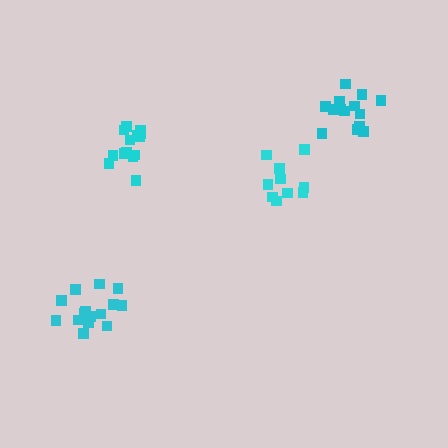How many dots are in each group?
Group 1: 10 dots, Group 2: 14 dots, Group 3: 15 dots, Group 4: 14 dots (53 total).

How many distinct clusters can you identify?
There are 4 distinct clusters.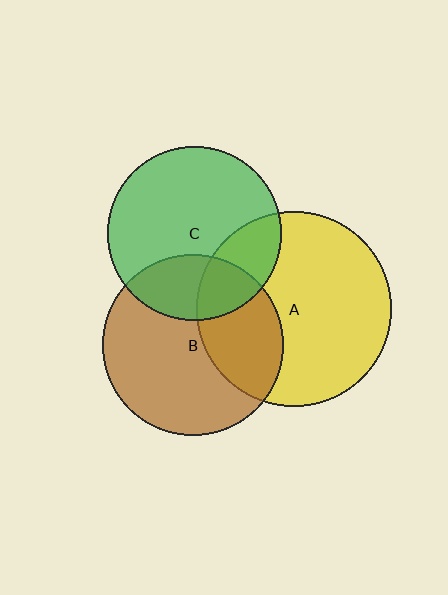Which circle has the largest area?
Circle A (yellow).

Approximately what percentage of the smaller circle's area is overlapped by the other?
Approximately 35%.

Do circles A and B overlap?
Yes.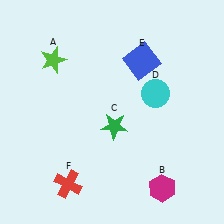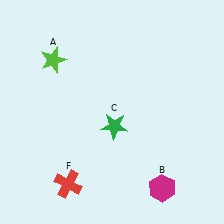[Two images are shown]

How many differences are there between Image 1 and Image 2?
There are 2 differences between the two images.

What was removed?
The cyan circle (D), the blue square (E) were removed in Image 2.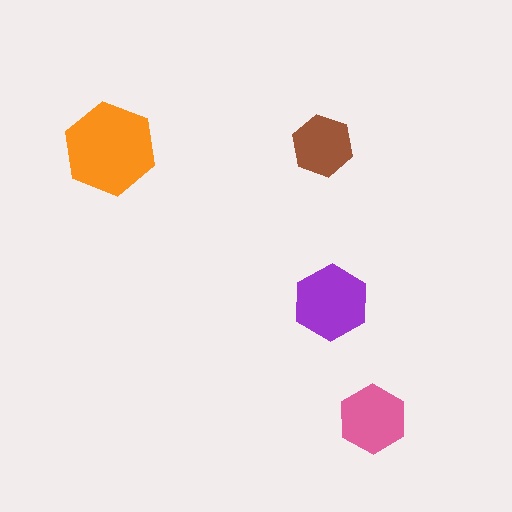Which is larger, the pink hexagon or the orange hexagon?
The orange one.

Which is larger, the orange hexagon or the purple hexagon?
The orange one.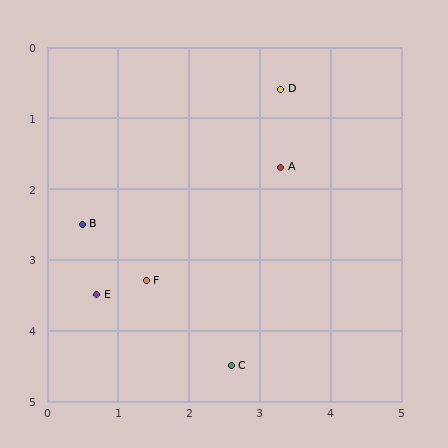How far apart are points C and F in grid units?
Points C and F are about 1.7 grid units apart.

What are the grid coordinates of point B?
Point B is at approximately (0.5, 2.5).